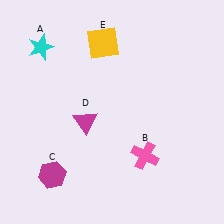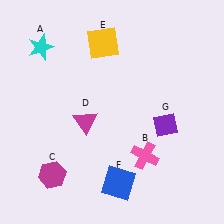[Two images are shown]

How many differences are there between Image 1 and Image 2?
There are 2 differences between the two images.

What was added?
A blue square (F), a purple diamond (G) were added in Image 2.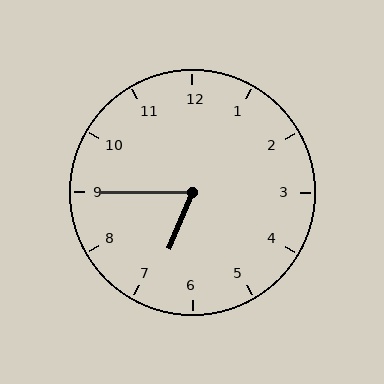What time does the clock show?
6:45.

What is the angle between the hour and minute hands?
Approximately 68 degrees.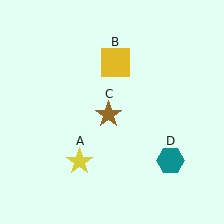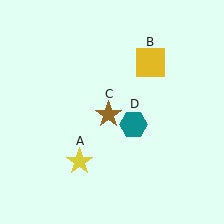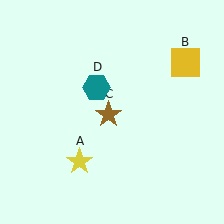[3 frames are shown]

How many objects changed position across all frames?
2 objects changed position: yellow square (object B), teal hexagon (object D).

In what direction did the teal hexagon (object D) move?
The teal hexagon (object D) moved up and to the left.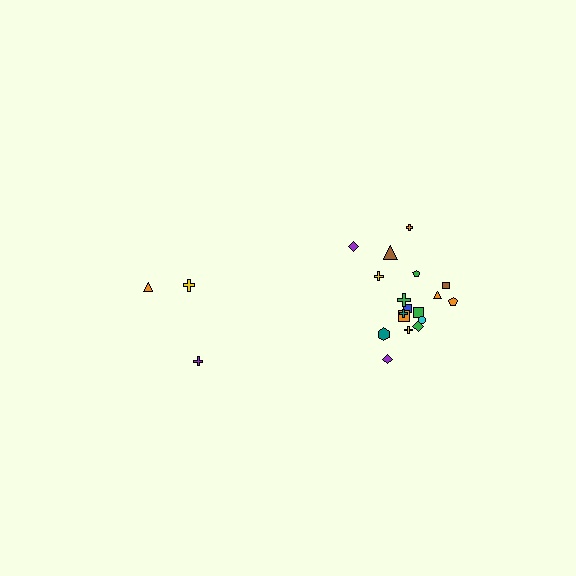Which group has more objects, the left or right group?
The right group.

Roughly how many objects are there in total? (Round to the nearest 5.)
Roughly 20 objects in total.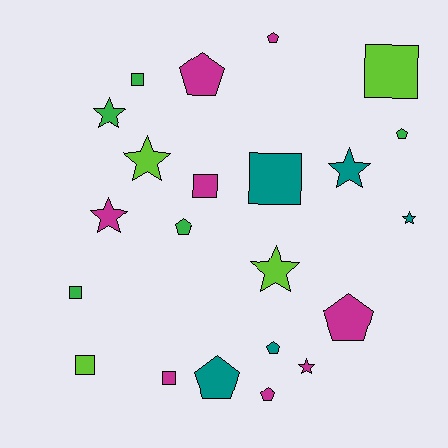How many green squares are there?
There are 2 green squares.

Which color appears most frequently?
Magenta, with 8 objects.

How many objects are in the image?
There are 22 objects.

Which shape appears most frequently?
Pentagon, with 8 objects.